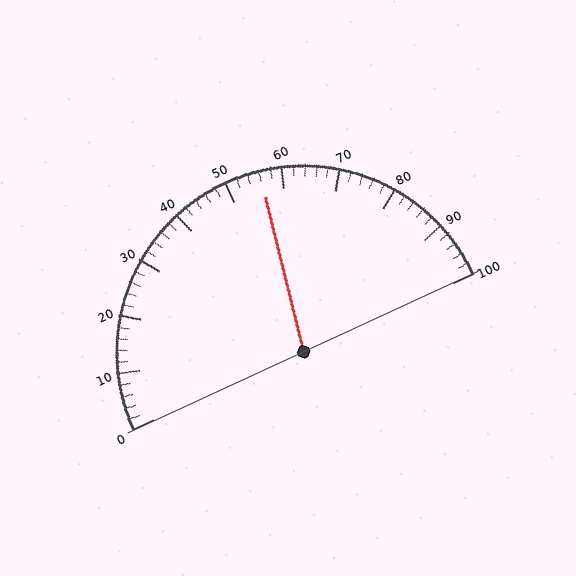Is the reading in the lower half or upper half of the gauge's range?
The reading is in the upper half of the range (0 to 100).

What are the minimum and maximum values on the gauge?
The gauge ranges from 0 to 100.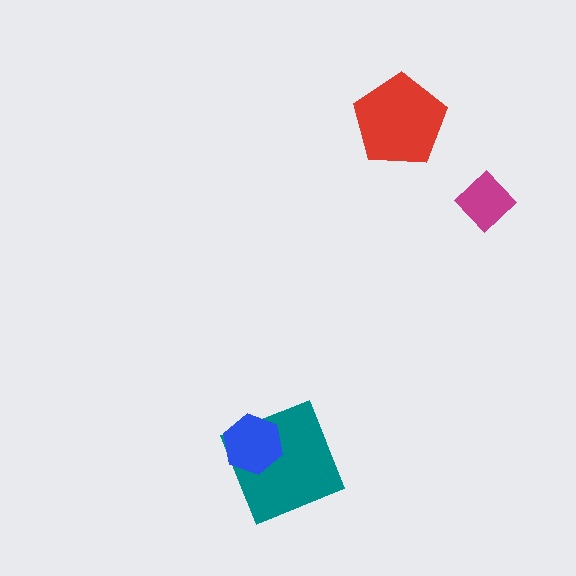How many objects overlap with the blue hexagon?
1 object overlaps with the blue hexagon.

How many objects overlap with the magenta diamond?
0 objects overlap with the magenta diamond.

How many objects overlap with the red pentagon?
0 objects overlap with the red pentagon.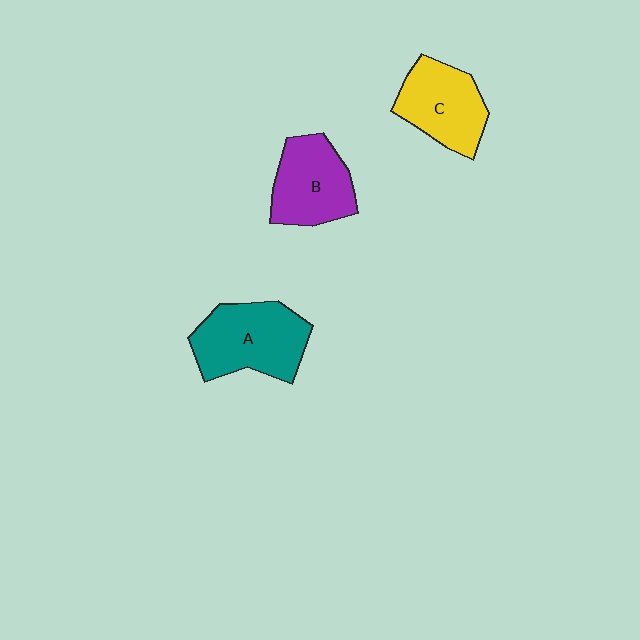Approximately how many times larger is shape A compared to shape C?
Approximately 1.2 times.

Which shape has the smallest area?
Shape B (purple).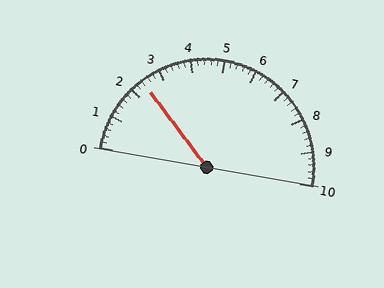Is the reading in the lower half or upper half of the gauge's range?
The reading is in the lower half of the range (0 to 10).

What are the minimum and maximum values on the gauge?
The gauge ranges from 0 to 10.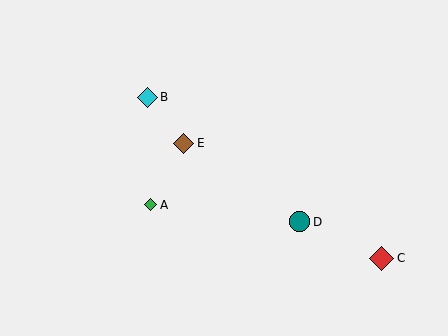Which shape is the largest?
The red diamond (labeled C) is the largest.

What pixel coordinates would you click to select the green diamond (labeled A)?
Click at (150, 205) to select the green diamond A.